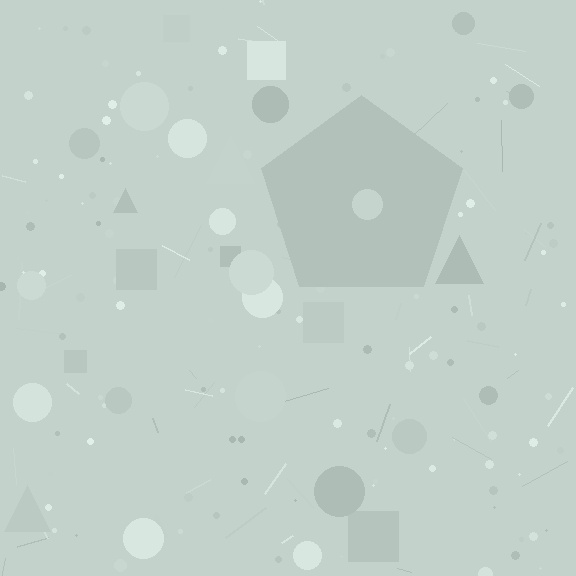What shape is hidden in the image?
A pentagon is hidden in the image.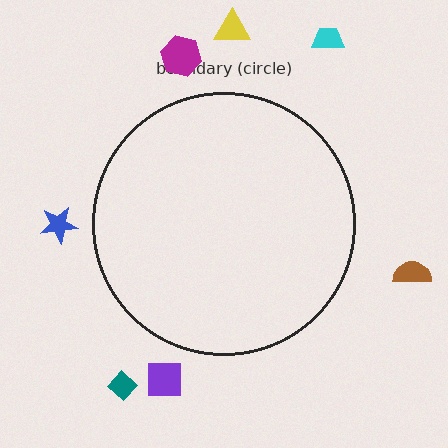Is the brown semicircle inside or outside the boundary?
Outside.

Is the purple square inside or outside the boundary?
Outside.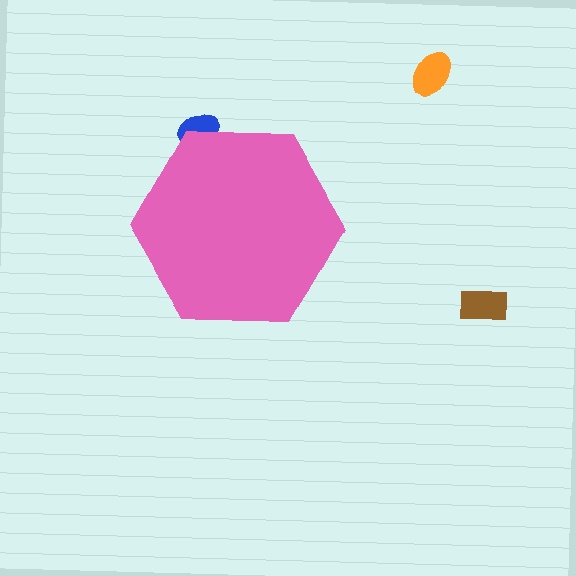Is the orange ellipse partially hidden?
No, the orange ellipse is fully visible.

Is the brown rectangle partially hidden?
No, the brown rectangle is fully visible.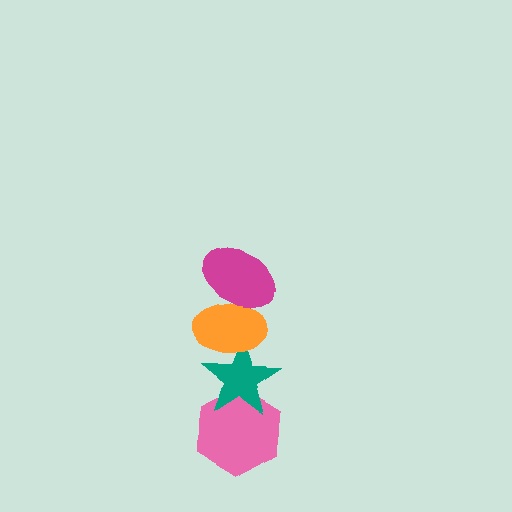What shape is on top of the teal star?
The orange ellipse is on top of the teal star.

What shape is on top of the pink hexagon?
The teal star is on top of the pink hexagon.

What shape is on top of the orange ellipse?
The magenta ellipse is on top of the orange ellipse.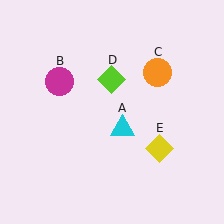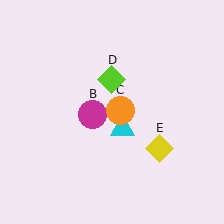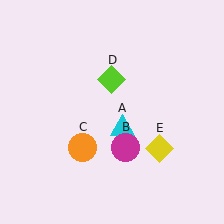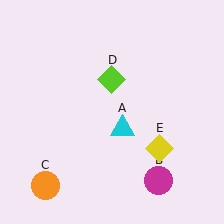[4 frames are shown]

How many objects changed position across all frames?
2 objects changed position: magenta circle (object B), orange circle (object C).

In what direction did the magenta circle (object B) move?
The magenta circle (object B) moved down and to the right.